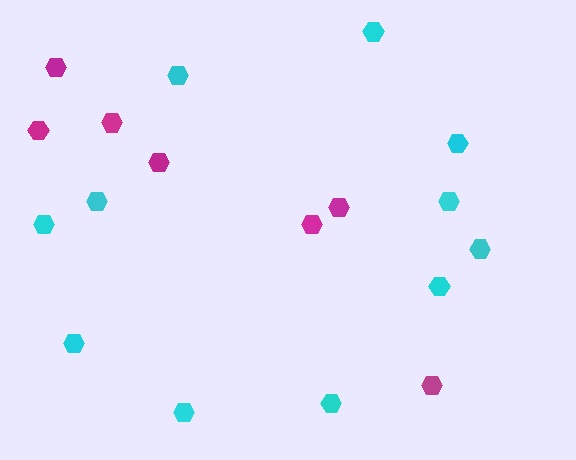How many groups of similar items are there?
There are 2 groups: one group of magenta hexagons (7) and one group of cyan hexagons (11).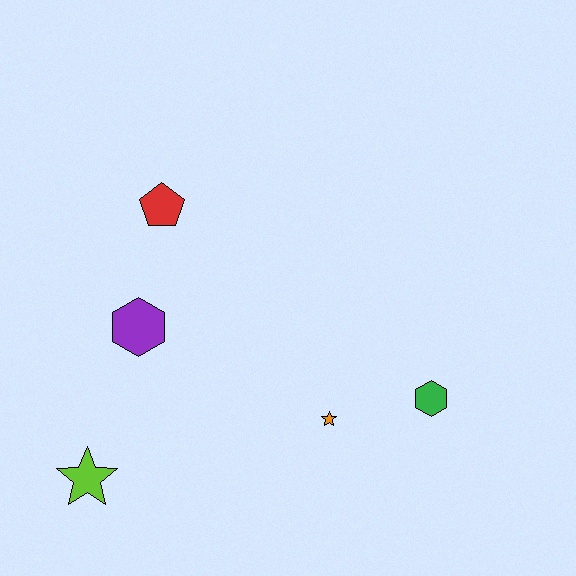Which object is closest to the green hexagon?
The orange star is closest to the green hexagon.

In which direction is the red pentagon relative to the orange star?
The red pentagon is above the orange star.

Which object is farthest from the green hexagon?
The lime star is farthest from the green hexagon.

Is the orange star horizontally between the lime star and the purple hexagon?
No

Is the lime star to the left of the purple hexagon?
Yes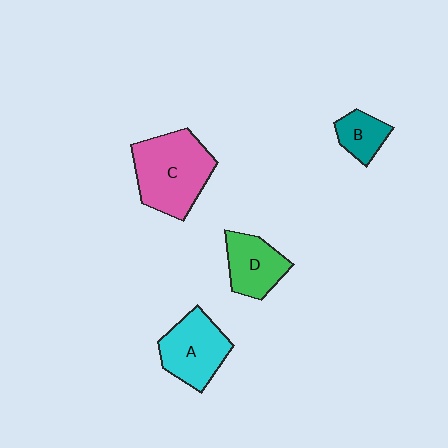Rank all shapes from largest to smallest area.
From largest to smallest: C (pink), A (cyan), D (green), B (teal).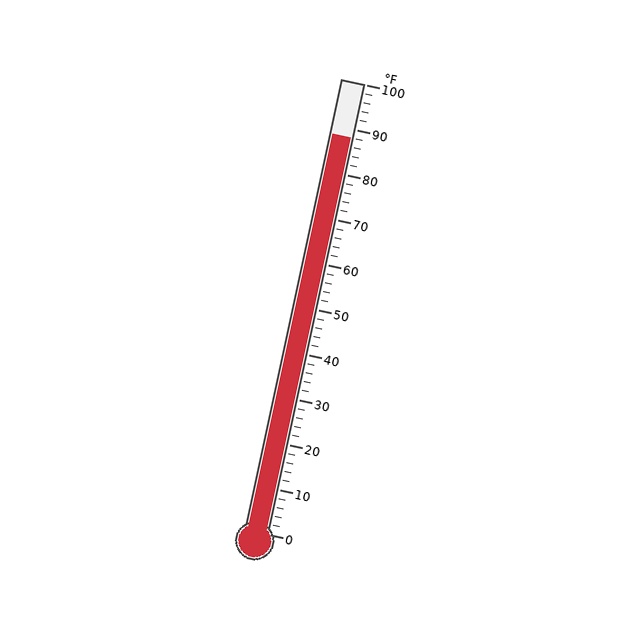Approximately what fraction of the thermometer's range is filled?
The thermometer is filled to approximately 90% of its range.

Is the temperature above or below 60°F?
The temperature is above 60°F.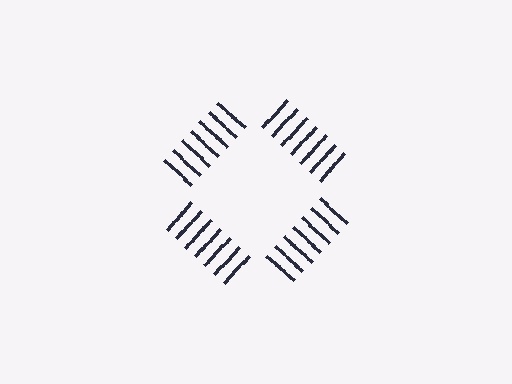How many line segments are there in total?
28 — 7 along each of the 4 edges.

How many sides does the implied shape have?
4 sides — the line-ends trace a square.